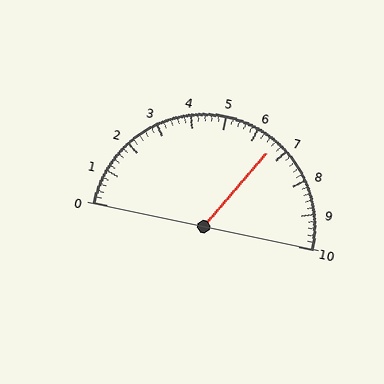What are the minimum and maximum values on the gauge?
The gauge ranges from 0 to 10.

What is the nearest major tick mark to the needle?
The nearest major tick mark is 7.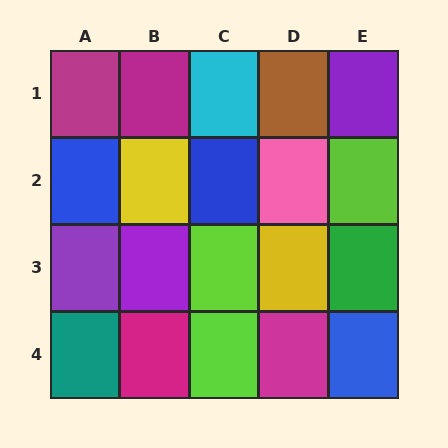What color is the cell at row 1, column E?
Purple.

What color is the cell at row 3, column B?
Purple.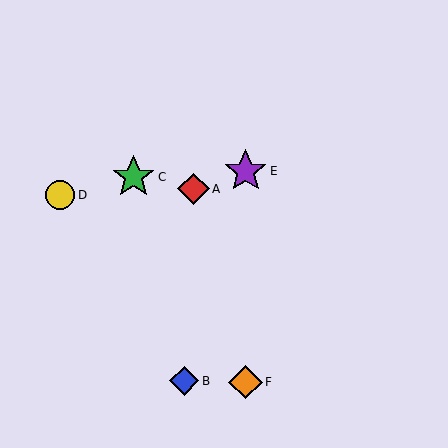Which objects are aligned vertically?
Objects E, F are aligned vertically.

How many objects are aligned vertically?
2 objects (E, F) are aligned vertically.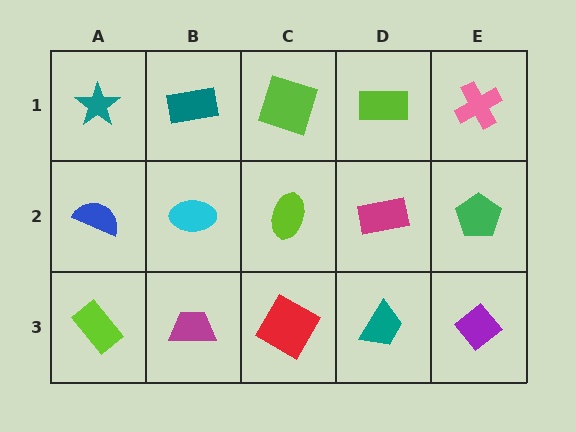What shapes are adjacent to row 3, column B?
A cyan ellipse (row 2, column B), a lime rectangle (row 3, column A), a red diamond (row 3, column C).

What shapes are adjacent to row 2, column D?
A lime rectangle (row 1, column D), a teal trapezoid (row 3, column D), a lime ellipse (row 2, column C), a green pentagon (row 2, column E).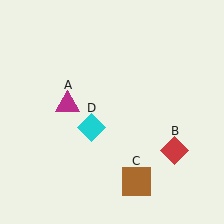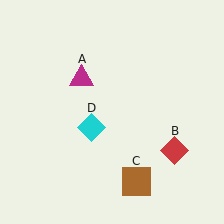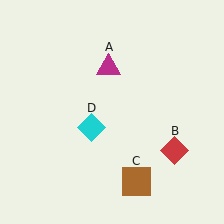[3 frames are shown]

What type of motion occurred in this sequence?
The magenta triangle (object A) rotated clockwise around the center of the scene.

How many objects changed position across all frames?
1 object changed position: magenta triangle (object A).